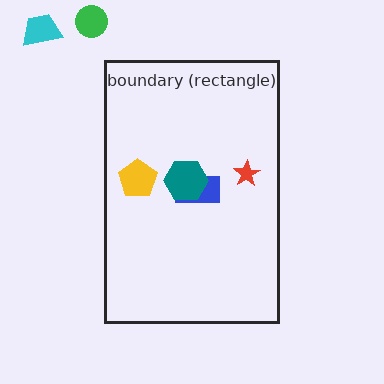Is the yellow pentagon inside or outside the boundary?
Inside.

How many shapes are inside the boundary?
4 inside, 2 outside.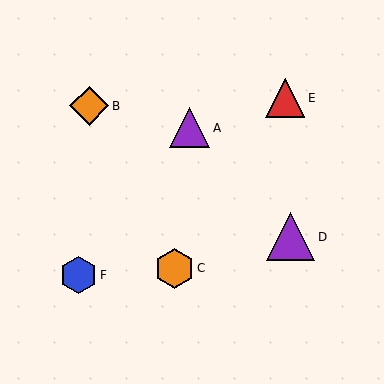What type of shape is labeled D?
Shape D is a purple triangle.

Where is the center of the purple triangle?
The center of the purple triangle is at (190, 128).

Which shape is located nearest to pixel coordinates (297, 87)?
The red triangle (labeled E) at (285, 98) is nearest to that location.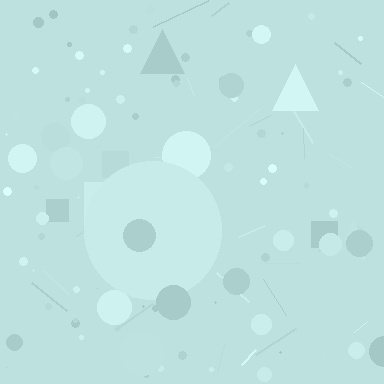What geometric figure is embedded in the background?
A circle is embedded in the background.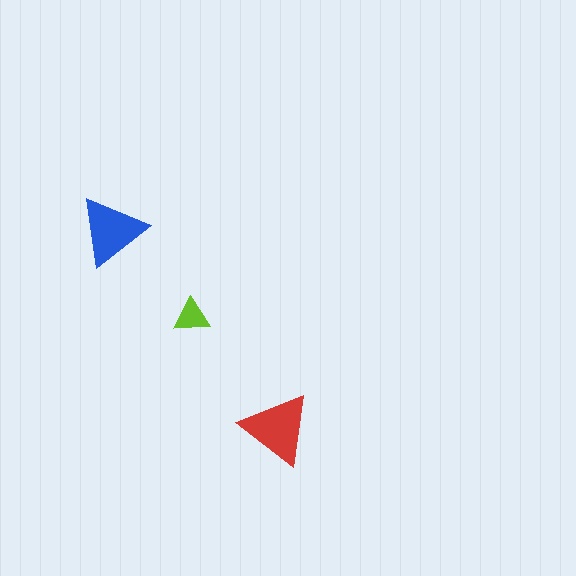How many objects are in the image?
There are 3 objects in the image.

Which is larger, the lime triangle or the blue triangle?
The blue one.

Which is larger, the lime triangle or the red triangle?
The red one.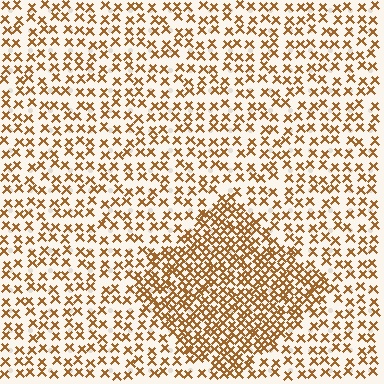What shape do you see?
I see a diamond.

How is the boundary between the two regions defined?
The boundary is defined by a change in element density (approximately 2.1x ratio). All elements are the same color, size, and shape.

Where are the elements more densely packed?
The elements are more densely packed inside the diamond boundary.